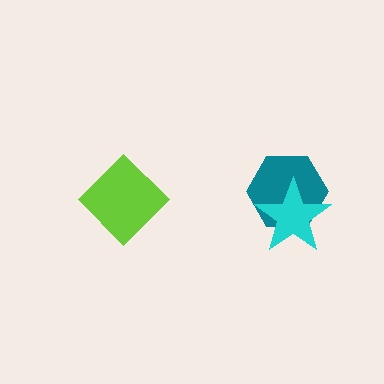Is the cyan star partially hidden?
No, no other shape covers it.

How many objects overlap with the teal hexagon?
1 object overlaps with the teal hexagon.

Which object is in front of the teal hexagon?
The cyan star is in front of the teal hexagon.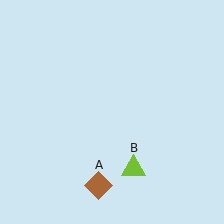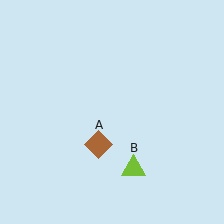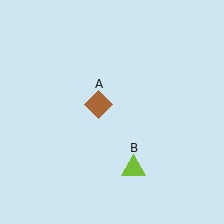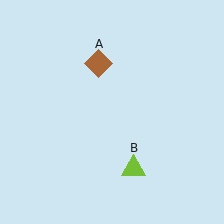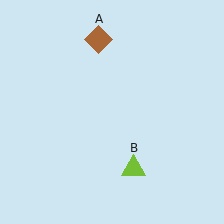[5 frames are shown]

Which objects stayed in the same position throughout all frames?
Lime triangle (object B) remained stationary.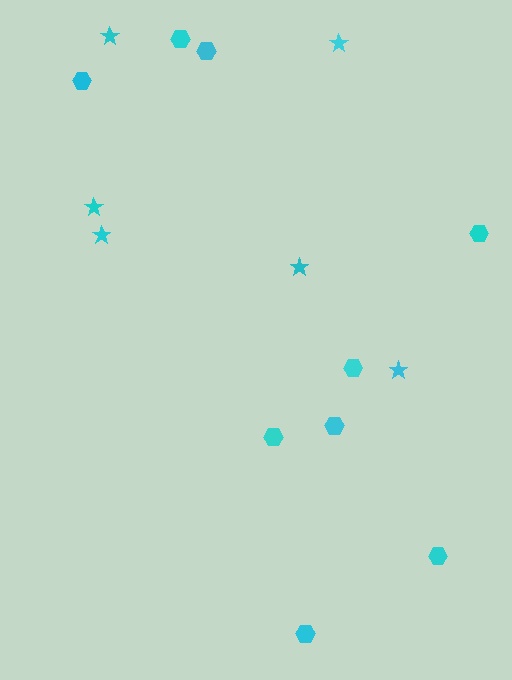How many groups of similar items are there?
There are 2 groups: one group of hexagons (9) and one group of stars (6).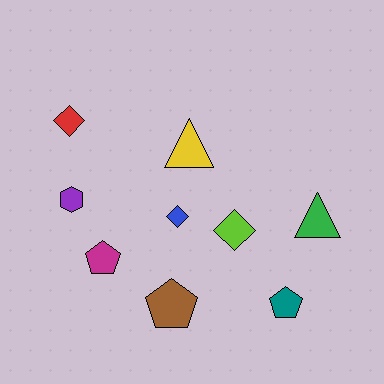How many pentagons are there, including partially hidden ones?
There are 3 pentagons.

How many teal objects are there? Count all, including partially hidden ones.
There is 1 teal object.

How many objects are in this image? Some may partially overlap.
There are 9 objects.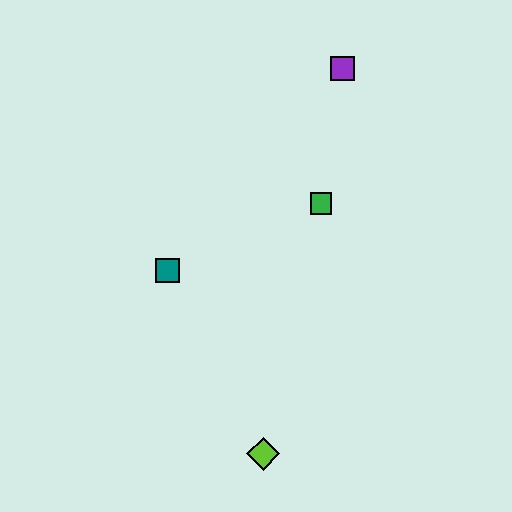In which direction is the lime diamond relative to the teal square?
The lime diamond is below the teal square.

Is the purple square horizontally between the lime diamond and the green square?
No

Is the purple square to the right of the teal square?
Yes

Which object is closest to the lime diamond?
The teal square is closest to the lime diamond.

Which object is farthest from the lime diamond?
The purple square is farthest from the lime diamond.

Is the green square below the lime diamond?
No